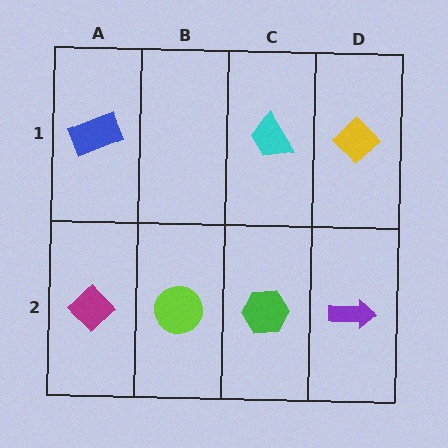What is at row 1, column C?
A cyan trapezoid.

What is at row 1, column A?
A blue rectangle.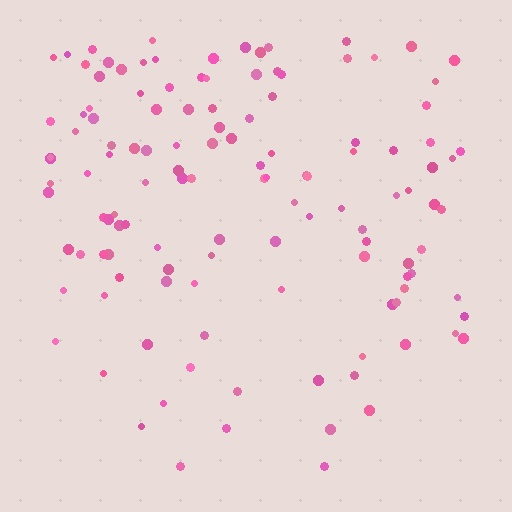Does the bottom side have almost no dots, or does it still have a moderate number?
Still a moderate number, just noticeably fewer than the top.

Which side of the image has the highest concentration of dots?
The top.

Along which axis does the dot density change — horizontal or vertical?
Vertical.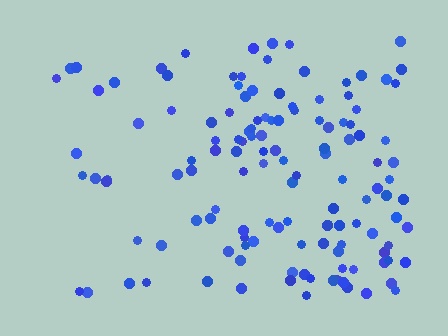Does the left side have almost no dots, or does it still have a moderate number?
Still a moderate number, just noticeably fewer than the right.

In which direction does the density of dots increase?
From left to right, with the right side densest.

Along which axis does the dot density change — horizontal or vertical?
Horizontal.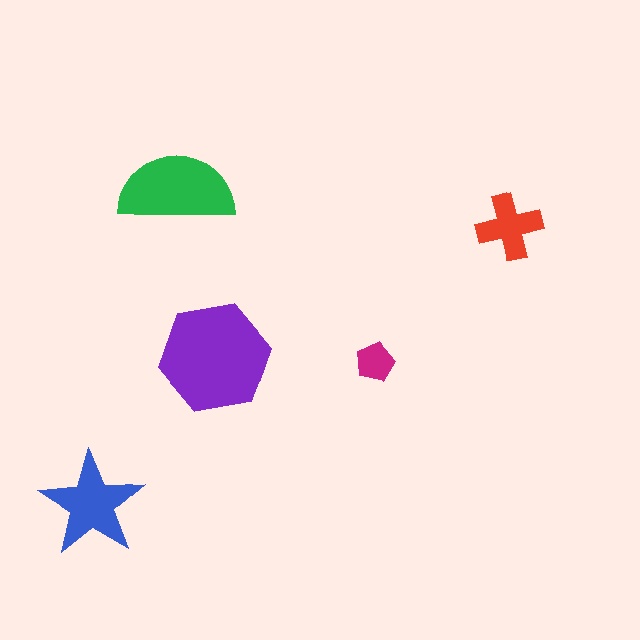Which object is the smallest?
The magenta pentagon.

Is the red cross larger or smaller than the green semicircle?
Smaller.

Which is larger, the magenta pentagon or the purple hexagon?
The purple hexagon.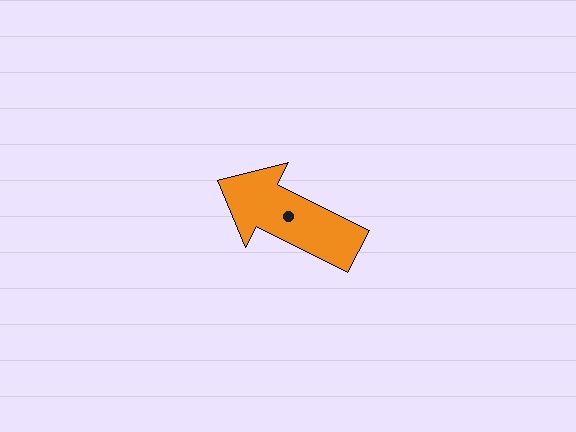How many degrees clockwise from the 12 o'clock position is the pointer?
Approximately 297 degrees.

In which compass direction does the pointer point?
Northwest.